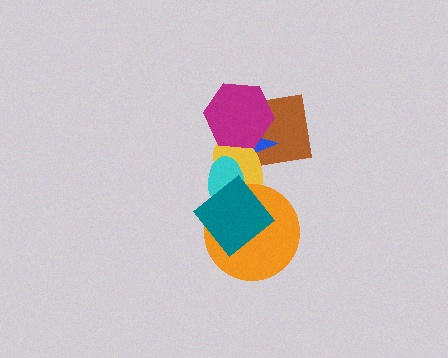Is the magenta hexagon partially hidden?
No, no other shape covers it.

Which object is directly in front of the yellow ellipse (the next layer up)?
The magenta hexagon is directly in front of the yellow ellipse.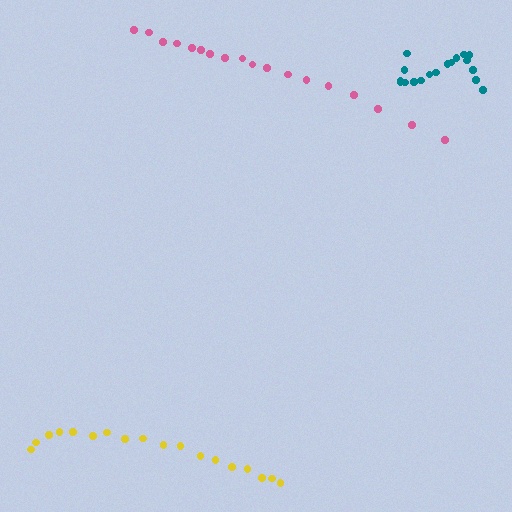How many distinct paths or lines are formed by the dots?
There are 3 distinct paths.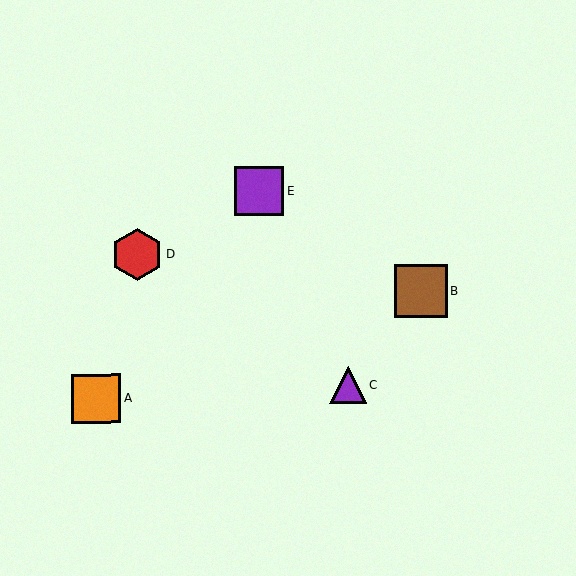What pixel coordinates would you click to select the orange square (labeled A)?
Click at (97, 398) to select the orange square A.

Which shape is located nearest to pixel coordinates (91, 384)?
The orange square (labeled A) at (97, 398) is nearest to that location.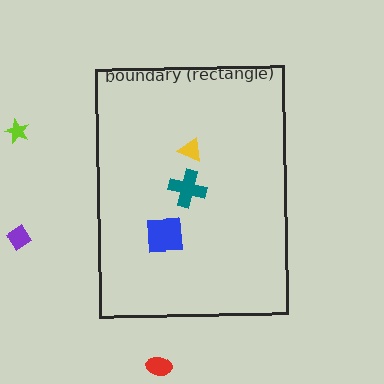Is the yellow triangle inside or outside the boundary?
Inside.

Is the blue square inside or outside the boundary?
Inside.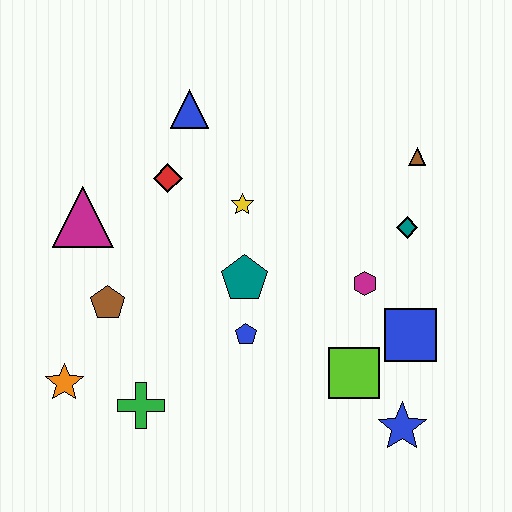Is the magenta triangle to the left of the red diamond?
Yes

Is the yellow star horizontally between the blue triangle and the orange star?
No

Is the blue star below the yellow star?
Yes